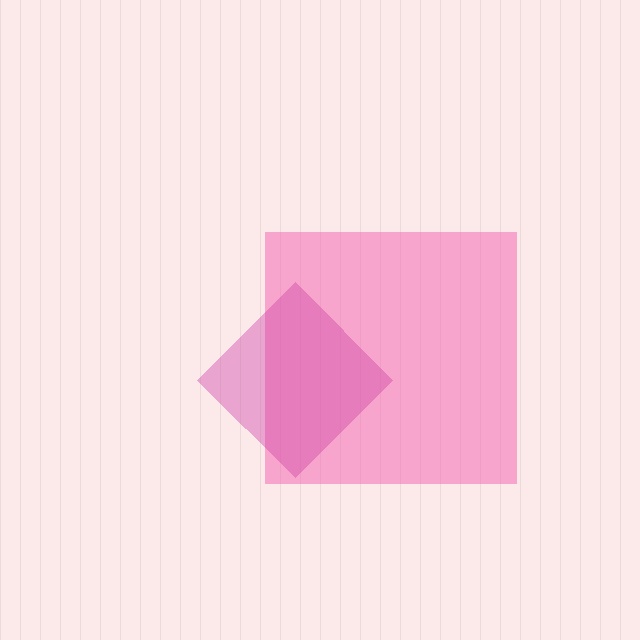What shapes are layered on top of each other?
The layered shapes are: a pink square, a magenta diamond.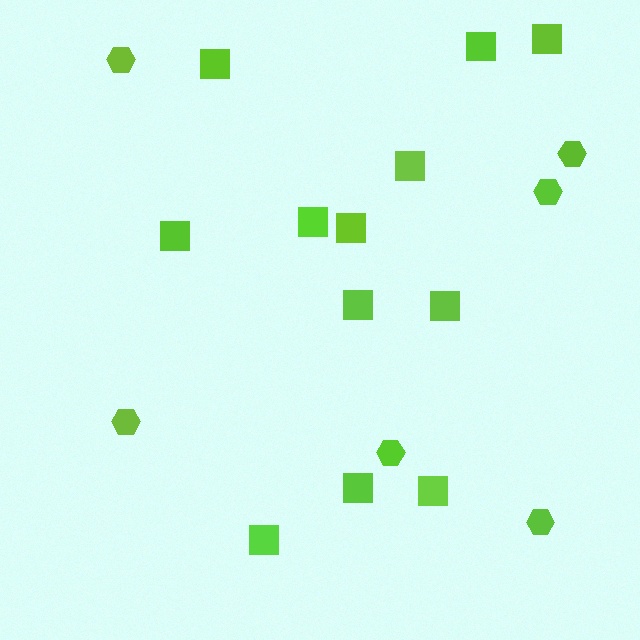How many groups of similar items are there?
There are 2 groups: one group of squares (12) and one group of hexagons (6).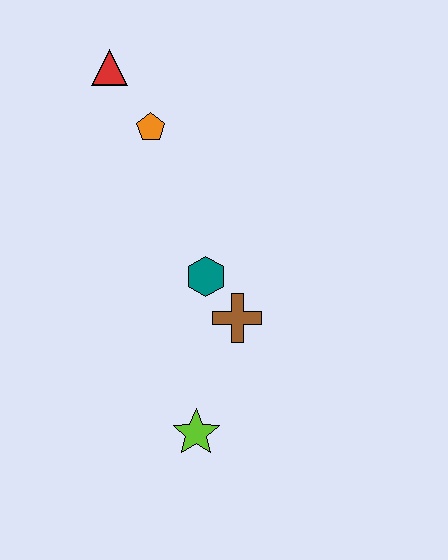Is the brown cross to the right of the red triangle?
Yes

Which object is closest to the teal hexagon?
The brown cross is closest to the teal hexagon.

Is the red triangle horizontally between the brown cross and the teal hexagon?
No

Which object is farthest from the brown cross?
The red triangle is farthest from the brown cross.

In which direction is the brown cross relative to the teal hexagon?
The brown cross is below the teal hexagon.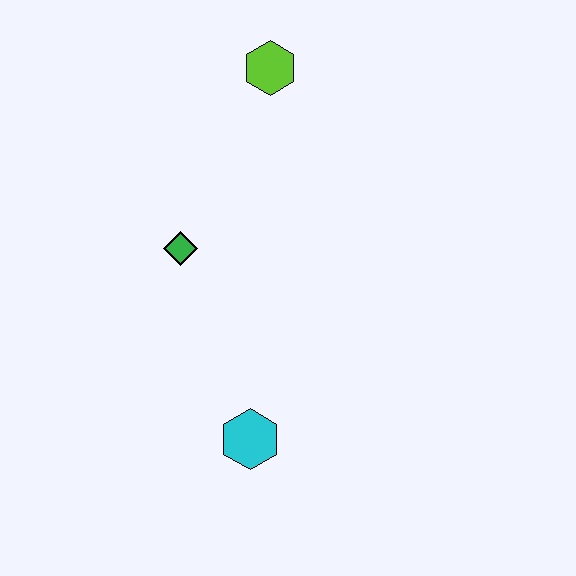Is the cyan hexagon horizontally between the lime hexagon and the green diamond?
Yes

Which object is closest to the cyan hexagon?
The green diamond is closest to the cyan hexagon.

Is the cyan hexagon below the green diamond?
Yes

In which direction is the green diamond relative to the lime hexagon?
The green diamond is below the lime hexagon.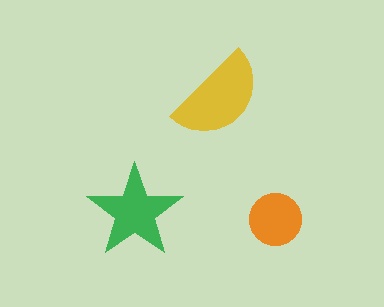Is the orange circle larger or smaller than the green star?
Smaller.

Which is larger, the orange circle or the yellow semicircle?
The yellow semicircle.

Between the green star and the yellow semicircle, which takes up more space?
The yellow semicircle.